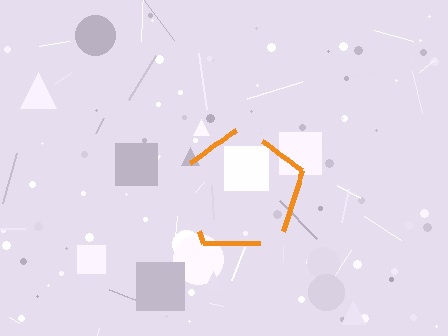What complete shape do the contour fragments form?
The contour fragments form a pentagon.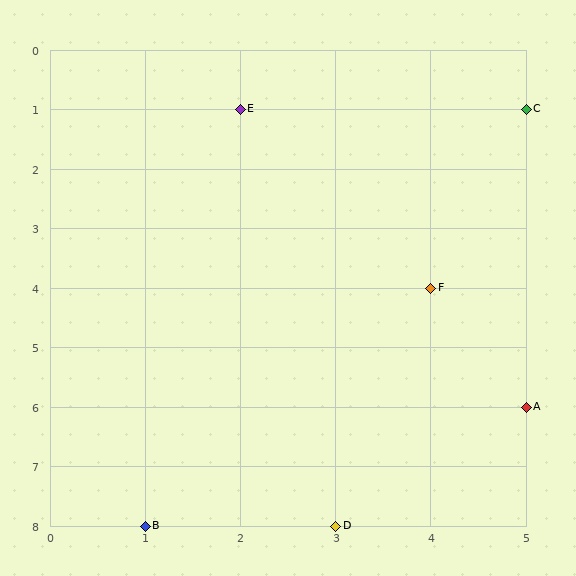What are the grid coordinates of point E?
Point E is at grid coordinates (2, 1).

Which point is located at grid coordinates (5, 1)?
Point C is at (5, 1).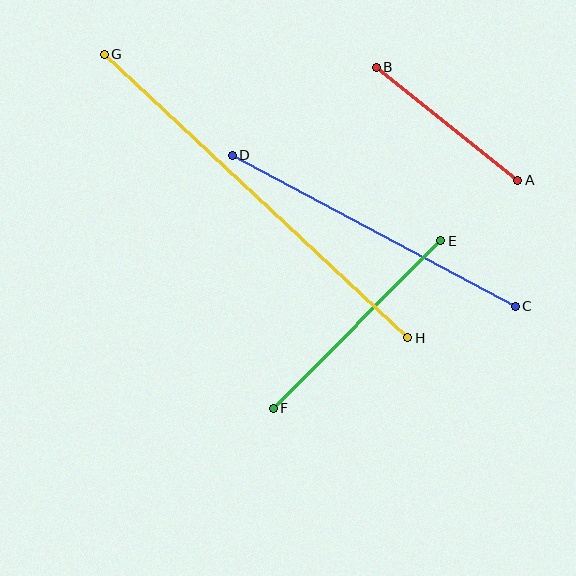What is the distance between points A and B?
The distance is approximately 181 pixels.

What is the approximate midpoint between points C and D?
The midpoint is at approximately (374, 231) pixels.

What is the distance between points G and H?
The distance is approximately 415 pixels.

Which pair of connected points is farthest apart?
Points G and H are farthest apart.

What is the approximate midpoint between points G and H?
The midpoint is at approximately (256, 196) pixels.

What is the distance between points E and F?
The distance is approximately 237 pixels.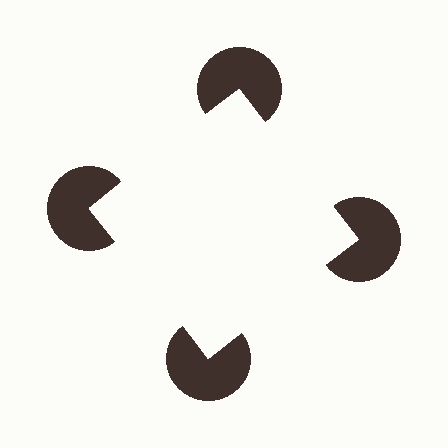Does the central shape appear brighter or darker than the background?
It typically appears slightly brighter than the background, even though no actual brightness change is drawn.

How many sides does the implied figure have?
4 sides.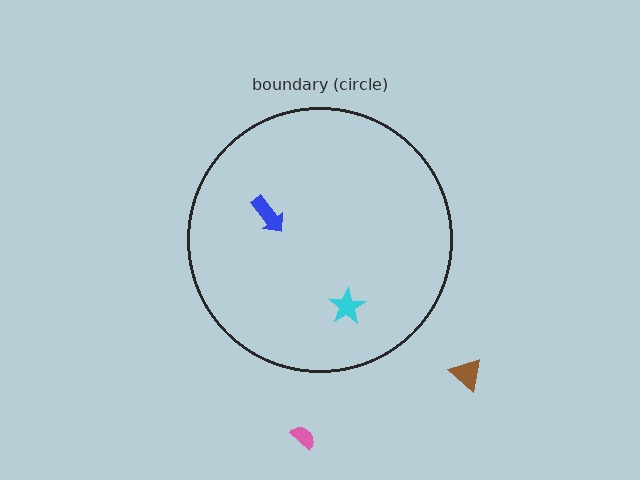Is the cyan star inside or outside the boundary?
Inside.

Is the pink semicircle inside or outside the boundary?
Outside.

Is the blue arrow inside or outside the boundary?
Inside.